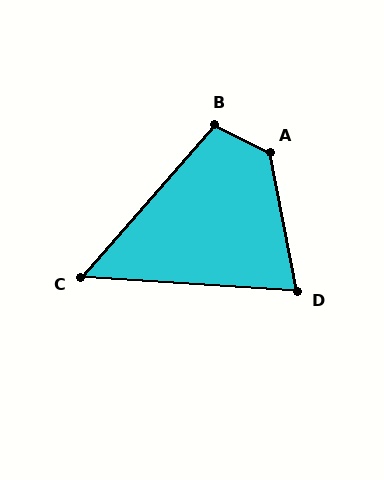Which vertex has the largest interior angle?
A, at approximately 128 degrees.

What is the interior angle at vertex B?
Approximately 105 degrees (obtuse).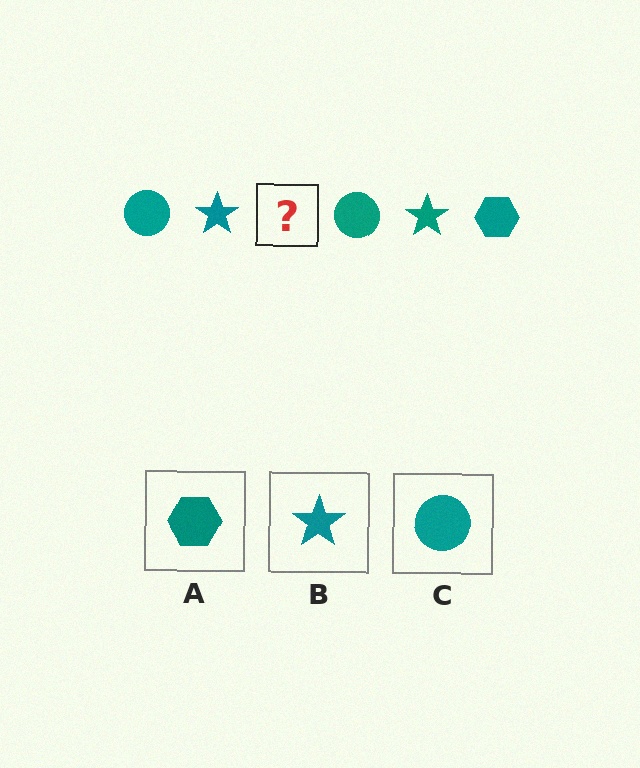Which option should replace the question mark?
Option A.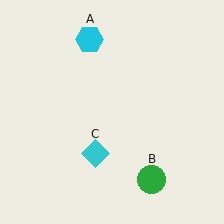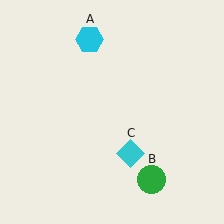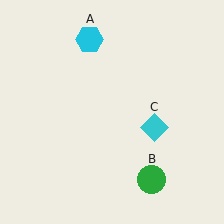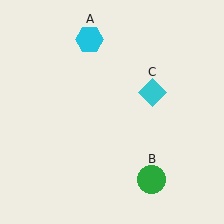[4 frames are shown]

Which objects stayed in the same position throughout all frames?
Cyan hexagon (object A) and green circle (object B) remained stationary.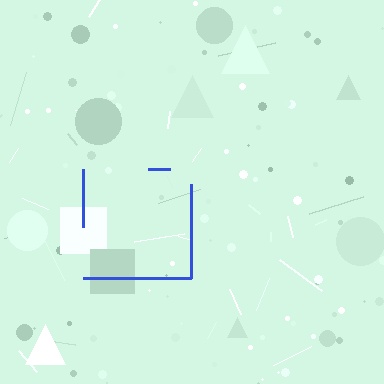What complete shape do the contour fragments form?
The contour fragments form a square.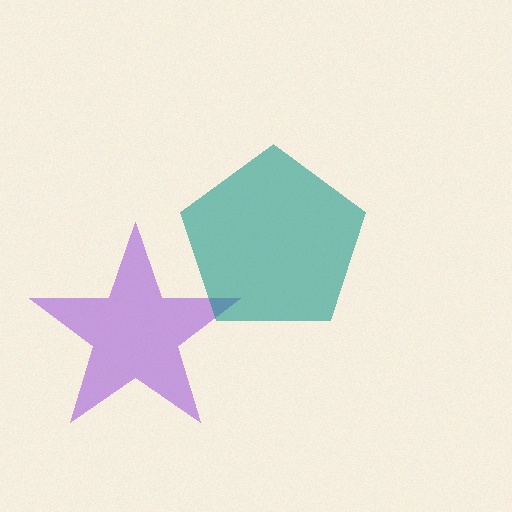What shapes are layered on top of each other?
The layered shapes are: a purple star, a teal pentagon.